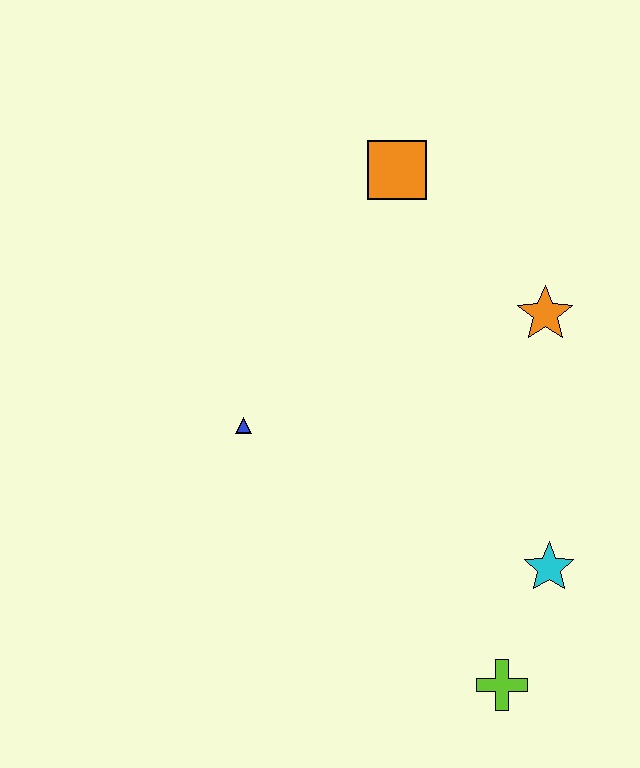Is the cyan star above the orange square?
No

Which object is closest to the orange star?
The orange square is closest to the orange star.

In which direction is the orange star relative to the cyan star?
The orange star is above the cyan star.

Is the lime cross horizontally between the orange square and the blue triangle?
No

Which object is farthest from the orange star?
The lime cross is farthest from the orange star.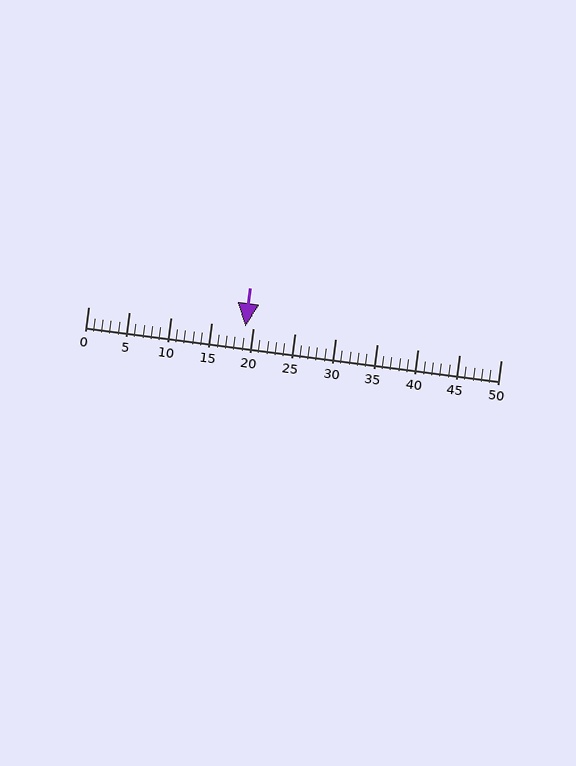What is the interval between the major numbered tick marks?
The major tick marks are spaced 5 units apart.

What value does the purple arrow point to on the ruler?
The purple arrow points to approximately 19.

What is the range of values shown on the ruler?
The ruler shows values from 0 to 50.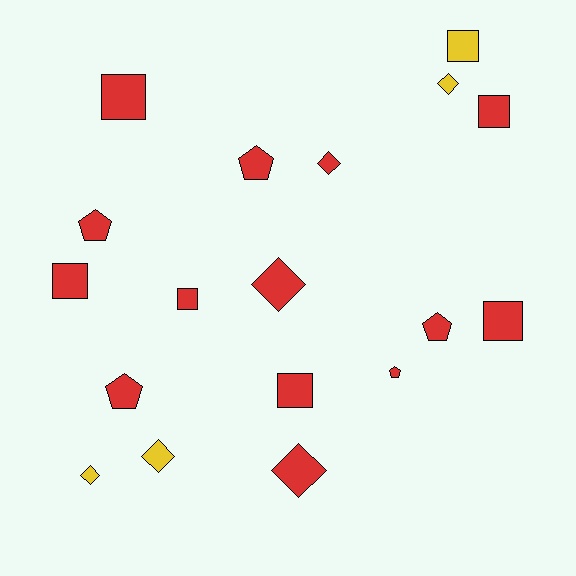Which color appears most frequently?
Red, with 14 objects.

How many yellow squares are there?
There is 1 yellow square.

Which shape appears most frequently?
Square, with 7 objects.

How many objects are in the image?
There are 18 objects.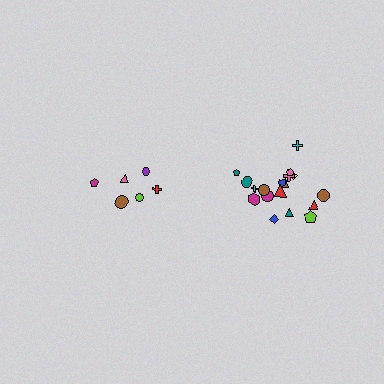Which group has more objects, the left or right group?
The right group.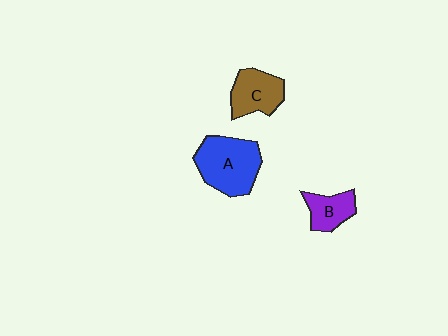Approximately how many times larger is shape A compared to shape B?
Approximately 2.0 times.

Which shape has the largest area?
Shape A (blue).